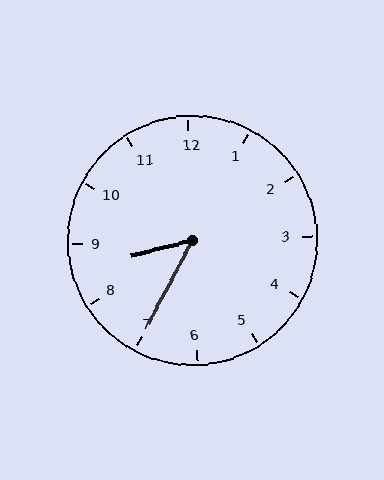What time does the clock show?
8:35.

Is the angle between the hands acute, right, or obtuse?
It is acute.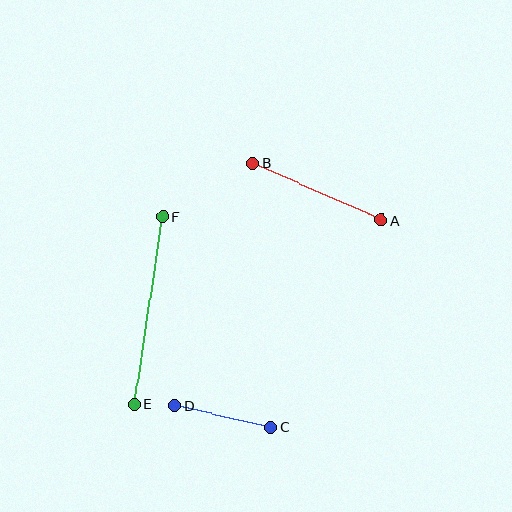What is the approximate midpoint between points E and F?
The midpoint is at approximately (149, 310) pixels.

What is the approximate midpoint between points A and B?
The midpoint is at approximately (317, 192) pixels.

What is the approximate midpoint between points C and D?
The midpoint is at approximately (223, 417) pixels.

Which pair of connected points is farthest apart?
Points E and F are farthest apart.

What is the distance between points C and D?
The distance is approximately 98 pixels.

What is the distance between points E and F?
The distance is approximately 189 pixels.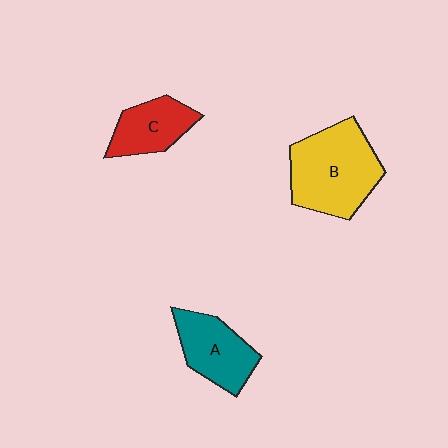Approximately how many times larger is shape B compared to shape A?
Approximately 1.5 times.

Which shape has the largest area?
Shape B (yellow).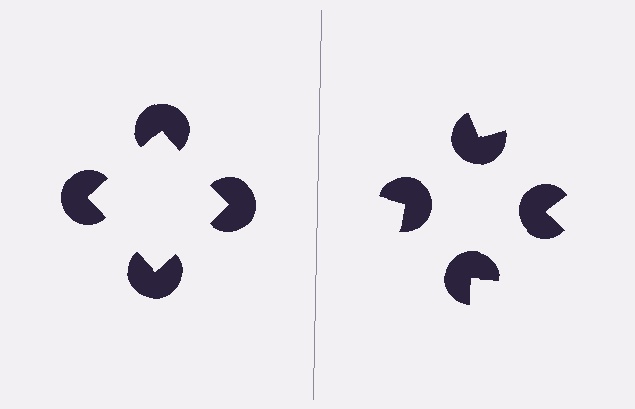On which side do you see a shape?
An illusory square appears on the left side. On the right side the wedge cuts are rotated, so no coherent shape forms.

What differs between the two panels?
The pac-man discs are positioned identically on both sides; only the wedge orientations differ. On the left they align to a square; on the right they are misaligned.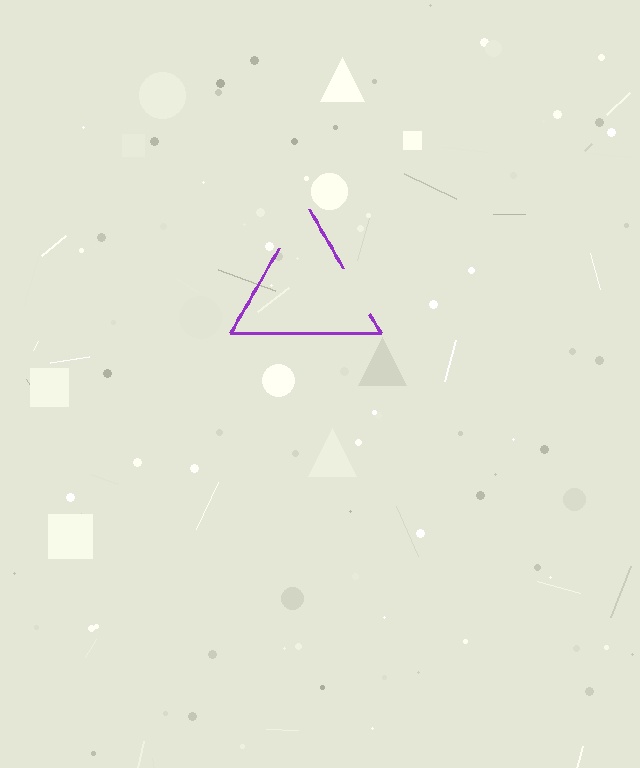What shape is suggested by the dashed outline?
The dashed outline suggests a triangle.